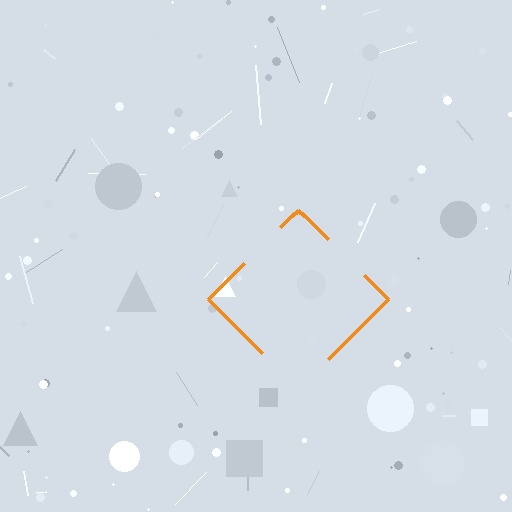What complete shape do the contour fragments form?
The contour fragments form a diamond.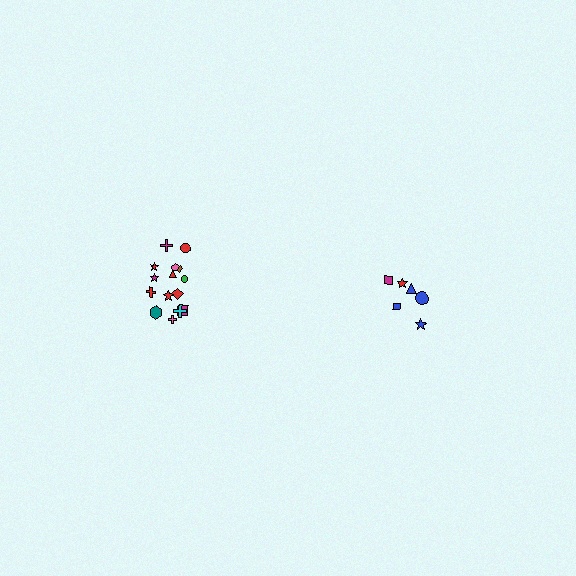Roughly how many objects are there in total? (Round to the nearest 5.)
Roughly 20 objects in total.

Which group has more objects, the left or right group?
The left group.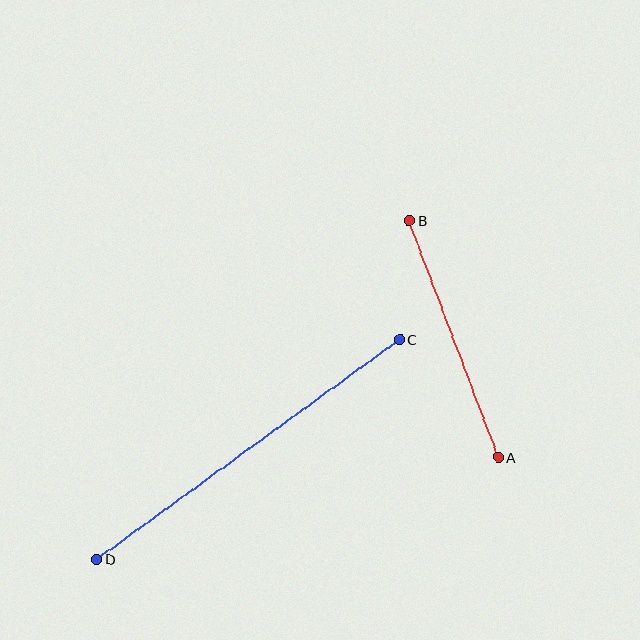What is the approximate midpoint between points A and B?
The midpoint is at approximately (454, 339) pixels.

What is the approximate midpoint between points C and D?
The midpoint is at approximately (248, 450) pixels.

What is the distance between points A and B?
The distance is approximately 253 pixels.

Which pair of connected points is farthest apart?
Points C and D are farthest apart.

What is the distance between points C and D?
The distance is approximately 374 pixels.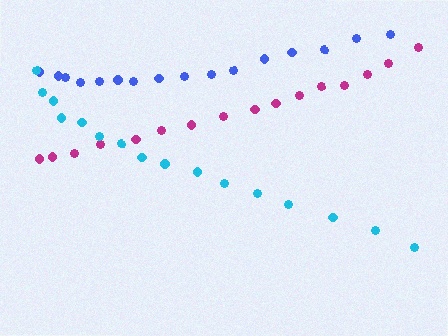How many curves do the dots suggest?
There are 3 distinct paths.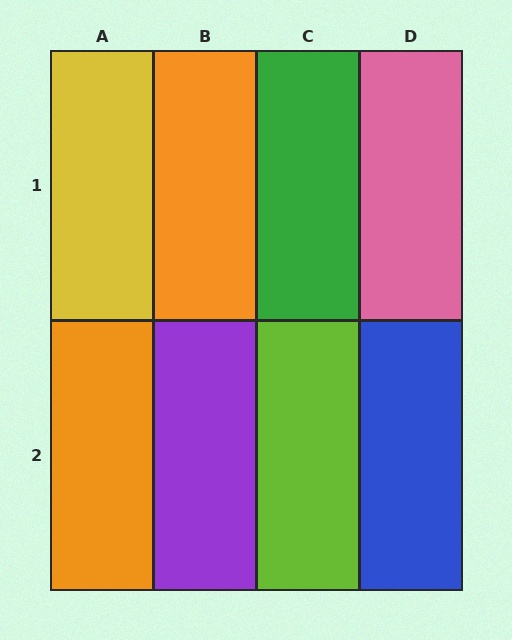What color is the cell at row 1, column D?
Pink.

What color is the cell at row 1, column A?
Yellow.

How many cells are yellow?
1 cell is yellow.